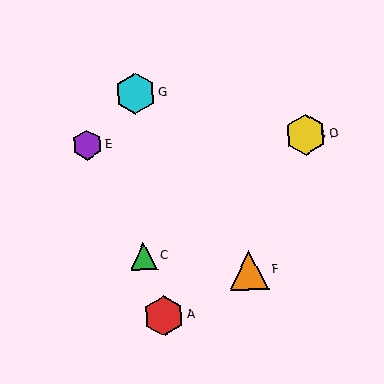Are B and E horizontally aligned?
Yes, both are at y≈135.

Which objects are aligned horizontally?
Objects B, D, E are aligned horizontally.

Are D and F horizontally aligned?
No, D is at y≈135 and F is at y≈271.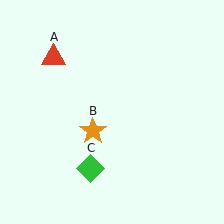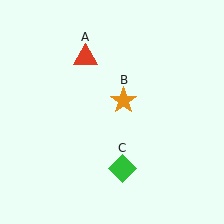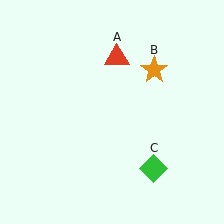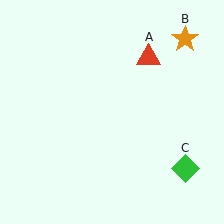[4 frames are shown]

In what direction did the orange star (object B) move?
The orange star (object B) moved up and to the right.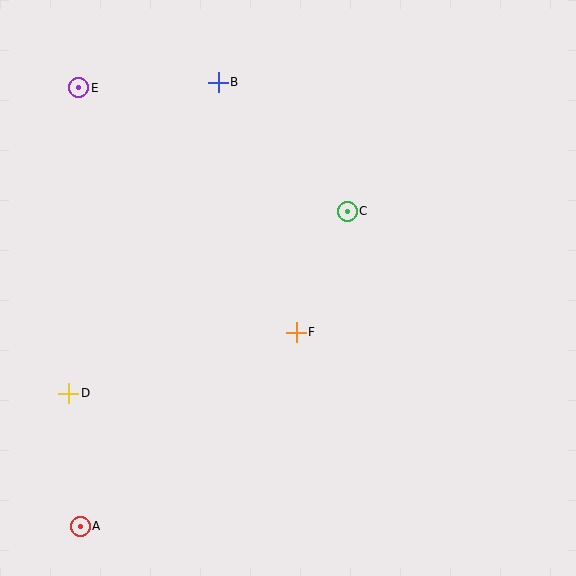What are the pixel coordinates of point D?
Point D is at (69, 393).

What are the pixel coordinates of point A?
Point A is at (80, 526).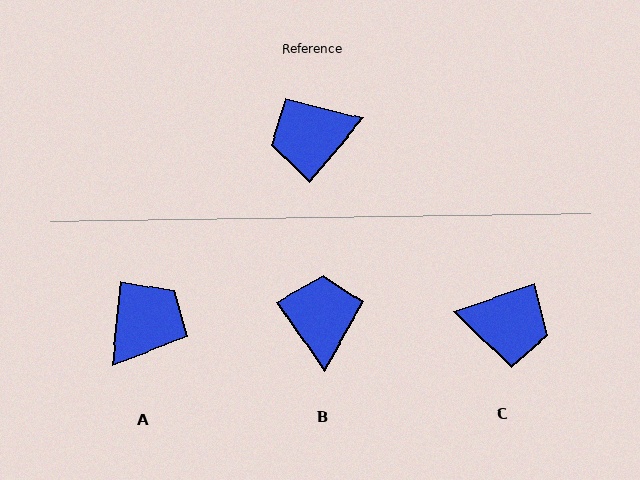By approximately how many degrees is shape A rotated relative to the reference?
Approximately 146 degrees clockwise.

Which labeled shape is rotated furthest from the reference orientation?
C, about 149 degrees away.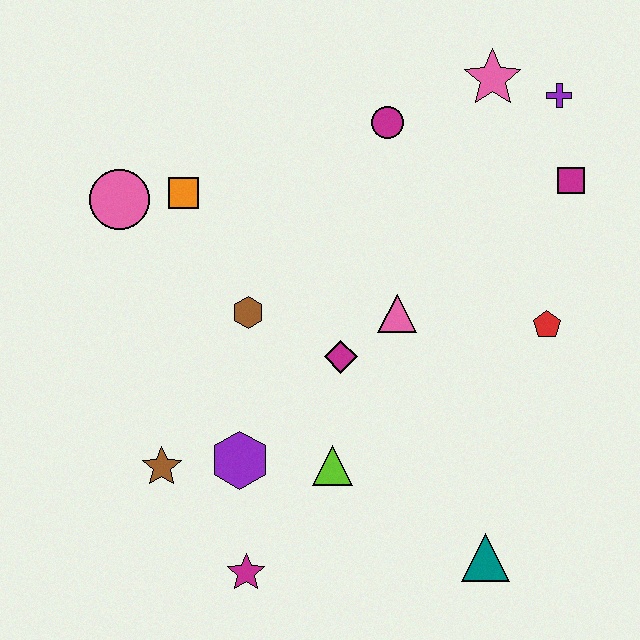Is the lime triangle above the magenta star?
Yes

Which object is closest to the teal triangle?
The lime triangle is closest to the teal triangle.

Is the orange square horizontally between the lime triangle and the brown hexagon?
No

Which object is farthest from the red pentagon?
The pink circle is farthest from the red pentagon.